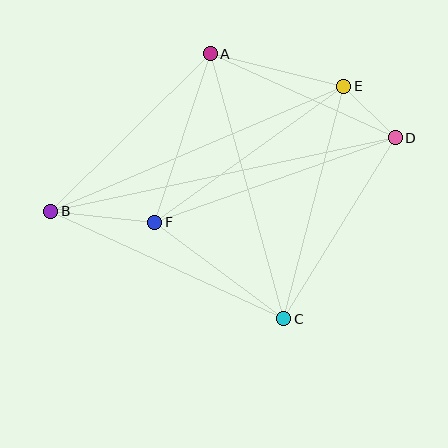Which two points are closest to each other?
Points D and E are closest to each other.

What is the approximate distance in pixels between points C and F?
The distance between C and F is approximately 161 pixels.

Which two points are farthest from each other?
Points B and D are farthest from each other.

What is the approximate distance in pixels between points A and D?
The distance between A and D is approximately 203 pixels.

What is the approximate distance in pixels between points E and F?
The distance between E and F is approximately 233 pixels.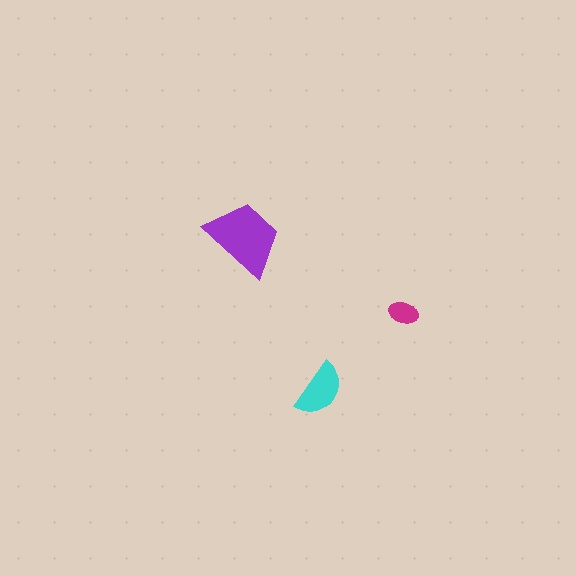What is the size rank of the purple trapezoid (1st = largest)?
1st.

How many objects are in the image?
There are 3 objects in the image.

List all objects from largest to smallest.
The purple trapezoid, the cyan semicircle, the magenta ellipse.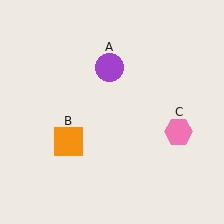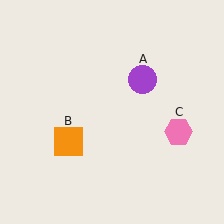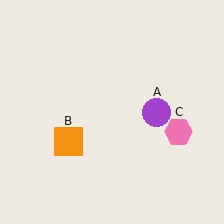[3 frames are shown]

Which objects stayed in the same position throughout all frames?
Orange square (object B) and pink hexagon (object C) remained stationary.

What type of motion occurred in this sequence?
The purple circle (object A) rotated clockwise around the center of the scene.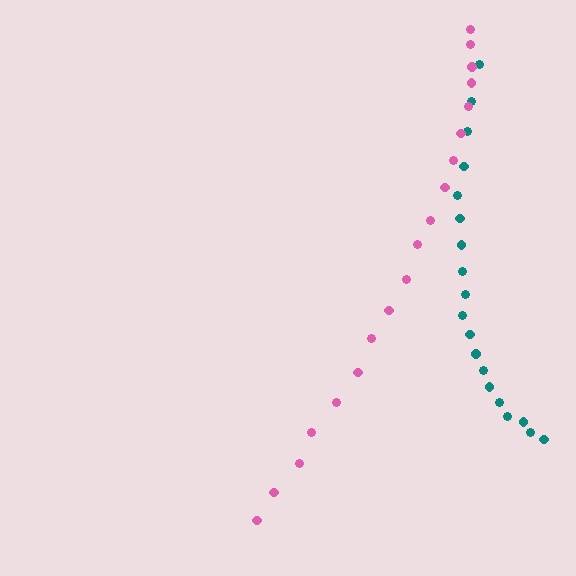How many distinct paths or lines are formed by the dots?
There are 2 distinct paths.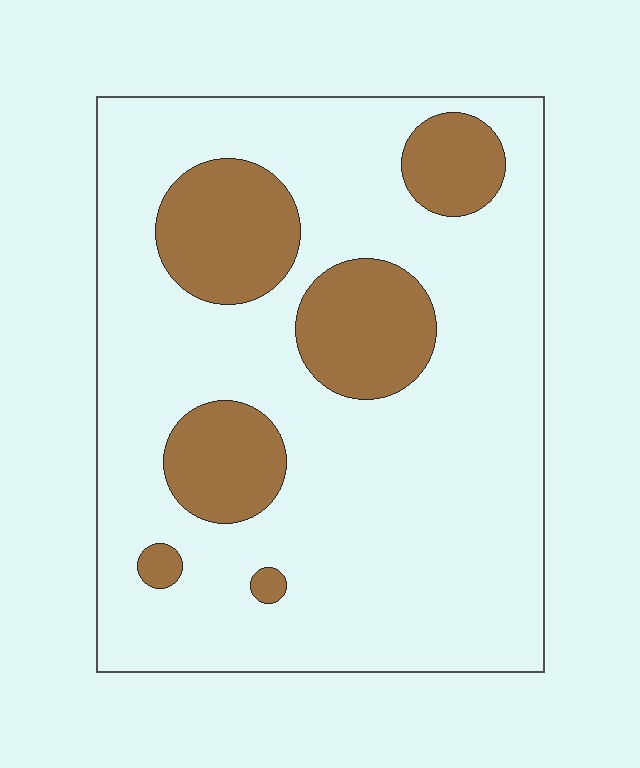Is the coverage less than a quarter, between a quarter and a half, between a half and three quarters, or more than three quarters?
Less than a quarter.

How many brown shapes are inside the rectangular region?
6.